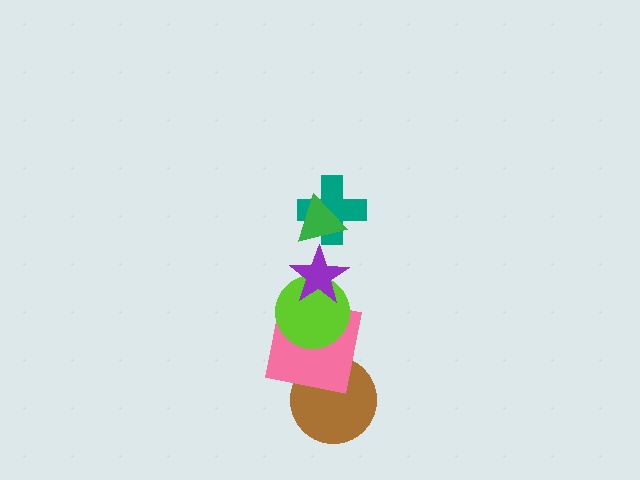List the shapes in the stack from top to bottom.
From top to bottom: the green triangle, the teal cross, the purple star, the lime circle, the pink square, the brown circle.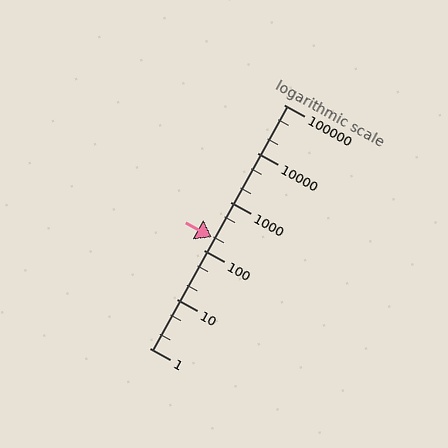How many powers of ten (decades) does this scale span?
The scale spans 5 decades, from 1 to 100000.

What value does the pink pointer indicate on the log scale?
The pointer indicates approximately 190.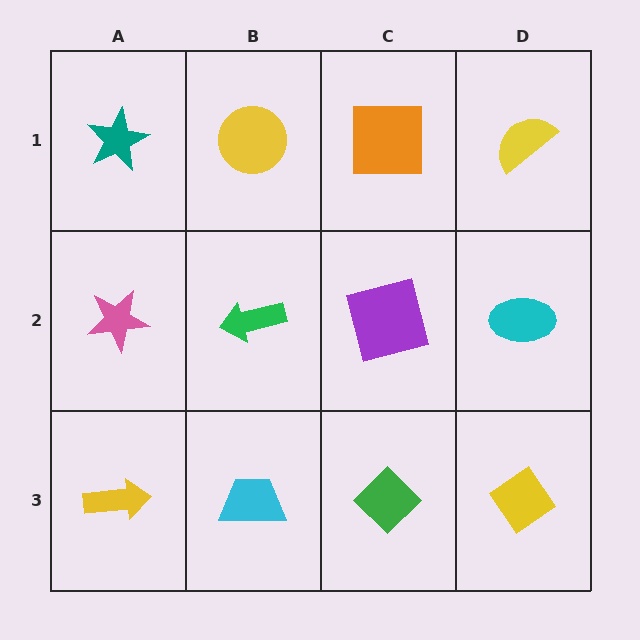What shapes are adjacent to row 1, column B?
A green arrow (row 2, column B), a teal star (row 1, column A), an orange square (row 1, column C).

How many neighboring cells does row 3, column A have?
2.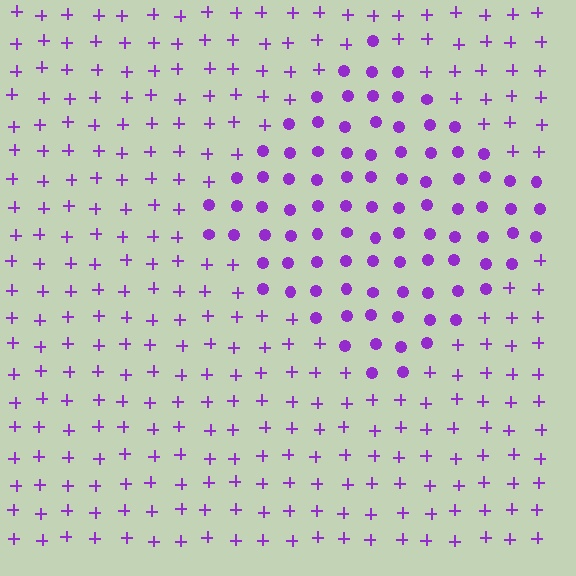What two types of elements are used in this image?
The image uses circles inside the diamond region and plus signs outside it.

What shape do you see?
I see a diamond.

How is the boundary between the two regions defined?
The boundary is defined by a change in element shape: circles inside vs. plus signs outside. All elements share the same color and spacing.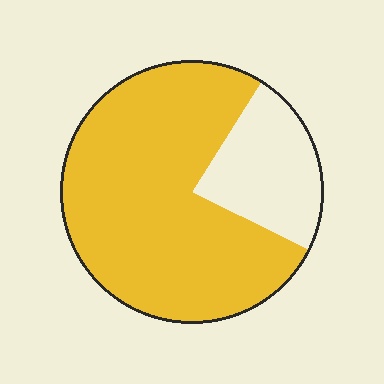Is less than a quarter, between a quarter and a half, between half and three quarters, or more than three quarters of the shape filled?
More than three quarters.